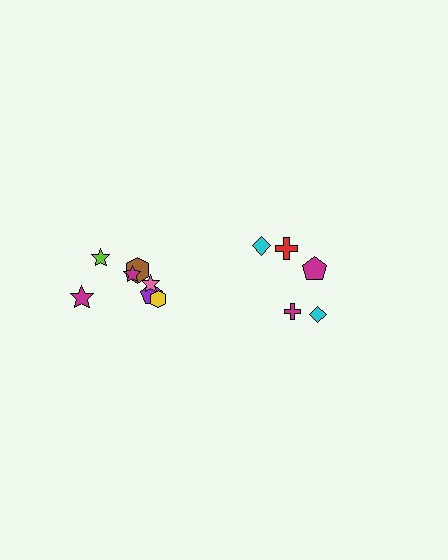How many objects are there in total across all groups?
There are 12 objects.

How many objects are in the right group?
There are 5 objects.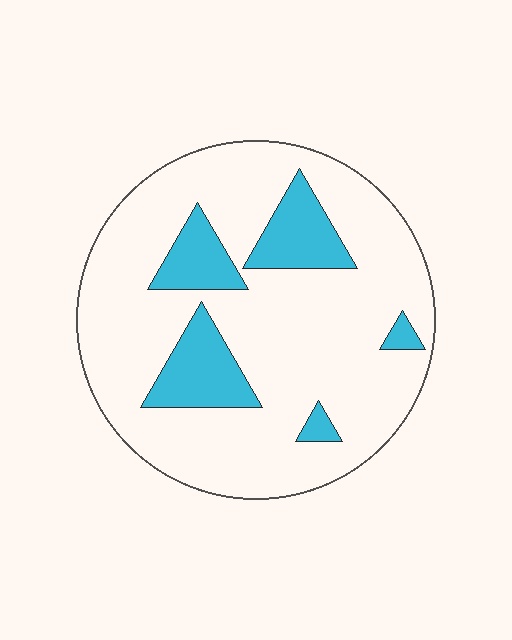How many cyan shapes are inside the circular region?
5.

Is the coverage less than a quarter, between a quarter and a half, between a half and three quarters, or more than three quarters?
Less than a quarter.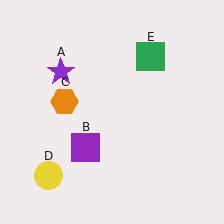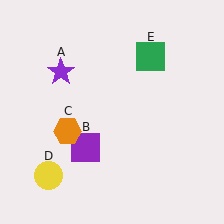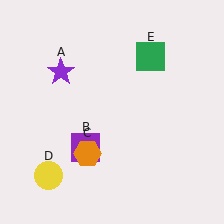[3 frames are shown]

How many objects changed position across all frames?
1 object changed position: orange hexagon (object C).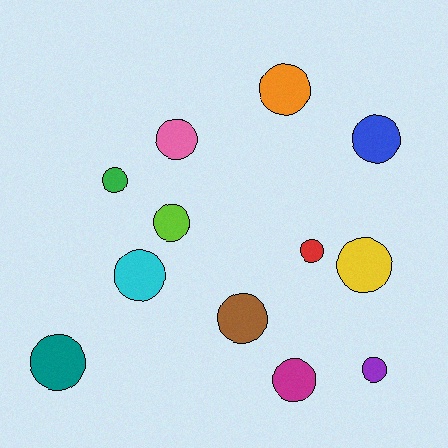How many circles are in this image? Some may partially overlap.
There are 12 circles.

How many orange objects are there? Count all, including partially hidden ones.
There is 1 orange object.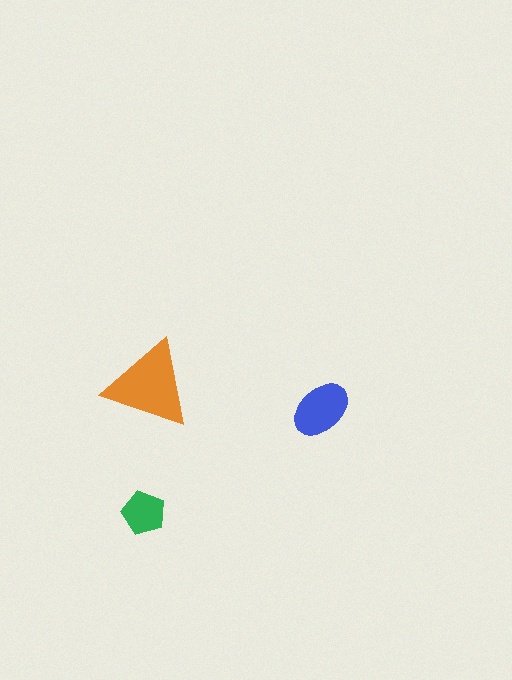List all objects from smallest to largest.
The green pentagon, the blue ellipse, the orange triangle.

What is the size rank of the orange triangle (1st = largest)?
1st.